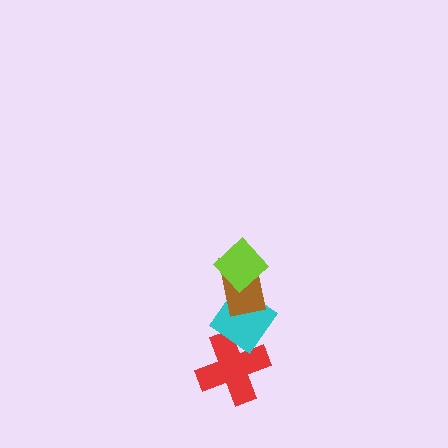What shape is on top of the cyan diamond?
The brown rectangle is on top of the cyan diamond.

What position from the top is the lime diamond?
The lime diamond is 1st from the top.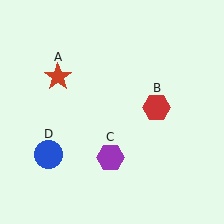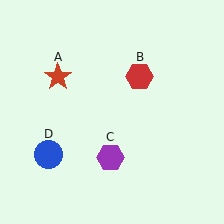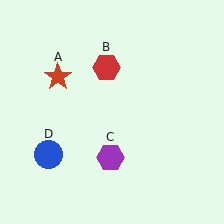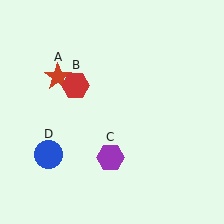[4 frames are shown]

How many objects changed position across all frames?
1 object changed position: red hexagon (object B).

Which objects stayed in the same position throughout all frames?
Red star (object A) and purple hexagon (object C) and blue circle (object D) remained stationary.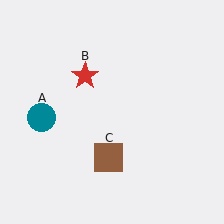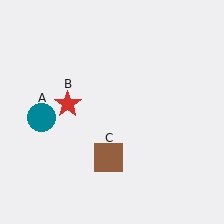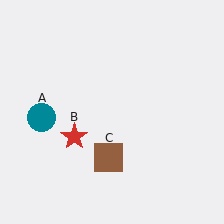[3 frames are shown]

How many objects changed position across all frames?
1 object changed position: red star (object B).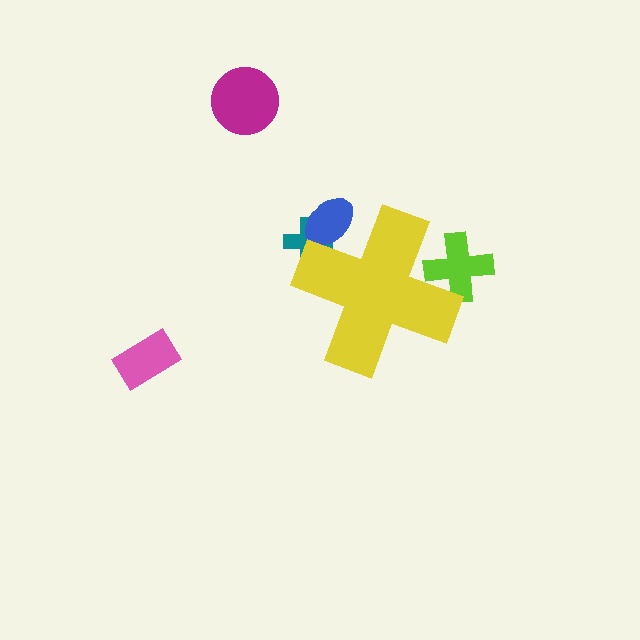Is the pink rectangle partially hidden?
No, the pink rectangle is fully visible.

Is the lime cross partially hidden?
Yes, the lime cross is partially hidden behind the yellow cross.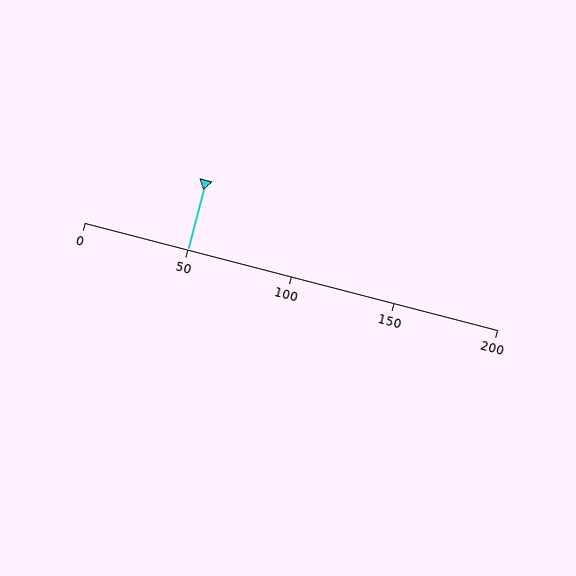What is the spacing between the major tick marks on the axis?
The major ticks are spaced 50 apart.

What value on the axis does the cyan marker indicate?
The marker indicates approximately 50.